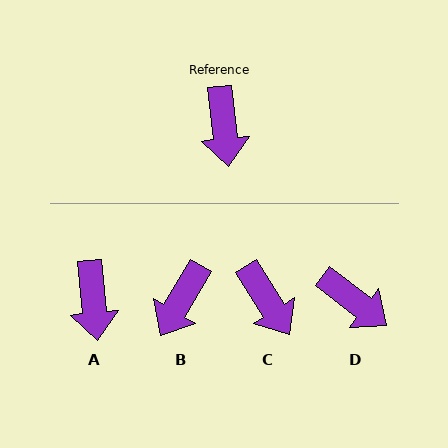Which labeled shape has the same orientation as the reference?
A.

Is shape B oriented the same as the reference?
No, it is off by about 36 degrees.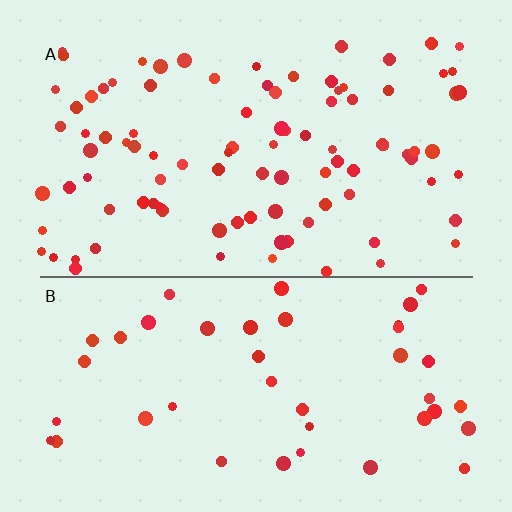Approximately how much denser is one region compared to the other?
Approximately 2.2× — region A over region B.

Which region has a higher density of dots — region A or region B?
A (the top).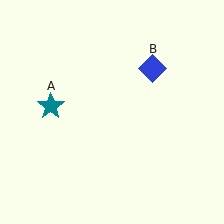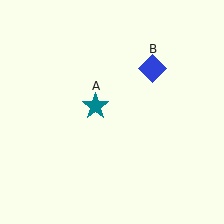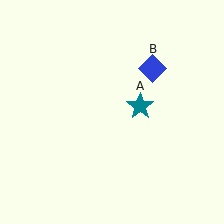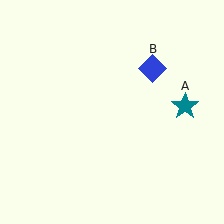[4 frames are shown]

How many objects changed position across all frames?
1 object changed position: teal star (object A).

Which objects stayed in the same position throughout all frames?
Blue diamond (object B) remained stationary.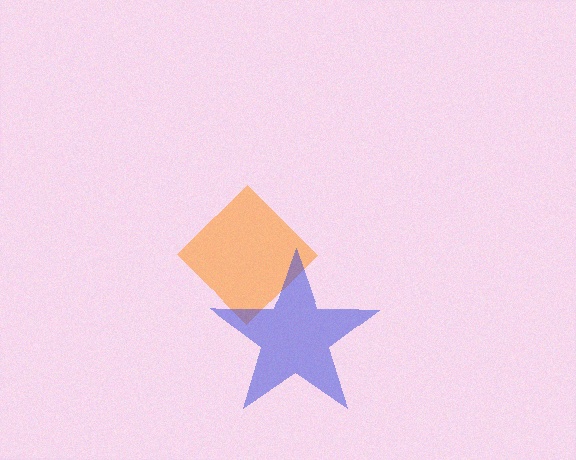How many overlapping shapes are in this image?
There are 2 overlapping shapes in the image.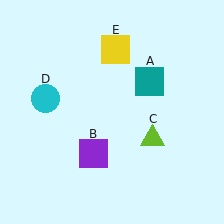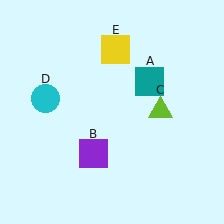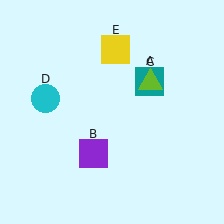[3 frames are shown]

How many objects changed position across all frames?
1 object changed position: lime triangle (object C).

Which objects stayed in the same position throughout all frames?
Teal square (object A) and purple square (object B) and cyan circle (object D) and yellow square (object E) remained stationary.